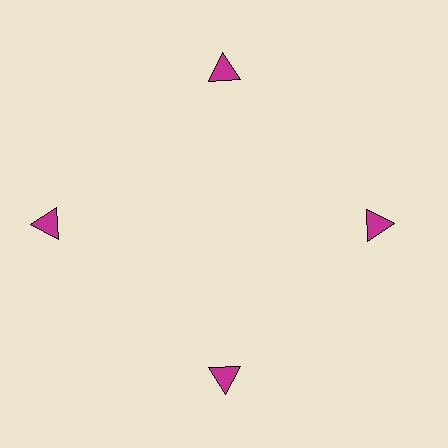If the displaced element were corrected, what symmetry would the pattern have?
It would have 4-fold rotational symmetry — the pattern would map onto itself every 90 degrees.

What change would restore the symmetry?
The symmetry would be restored by moving it inward, back onto the ring so that all 4 triangles sit at equal angles and equal distance from the center.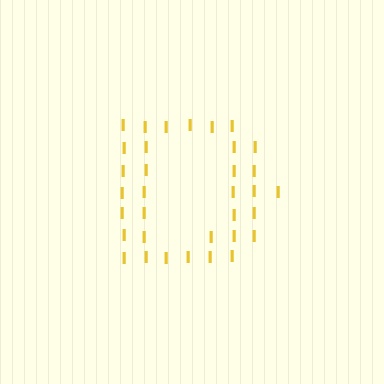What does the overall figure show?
The overall figure shows the letter D.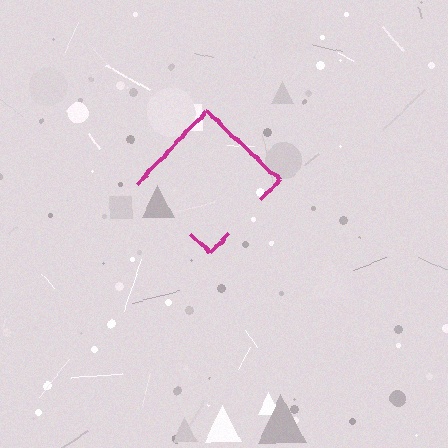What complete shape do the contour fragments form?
The contour fragments form a diamond.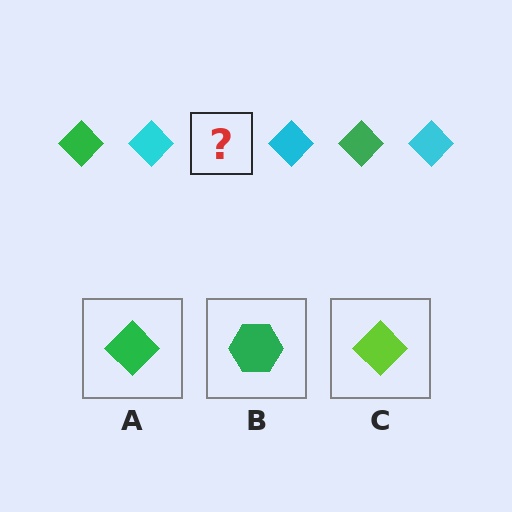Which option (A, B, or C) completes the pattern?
A.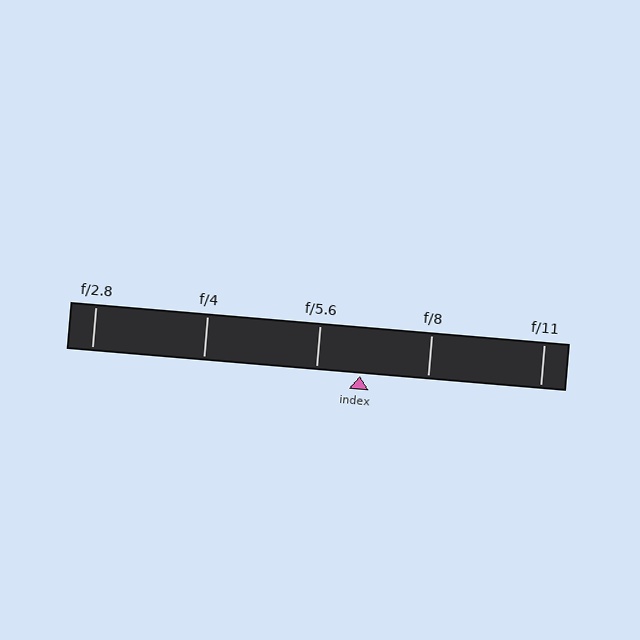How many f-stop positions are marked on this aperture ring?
There are 5 f-stop positions marked.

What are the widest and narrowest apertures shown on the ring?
The widest aperture shown is f/2.8 and the narrowest is f/11.